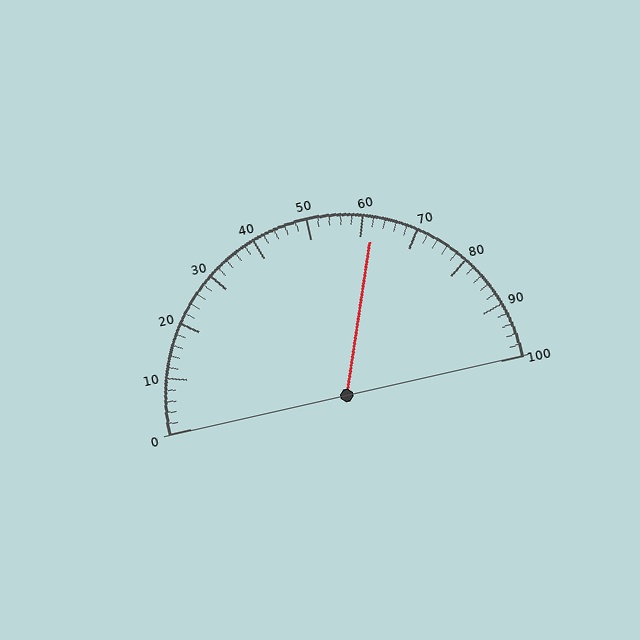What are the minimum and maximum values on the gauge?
The gauge ranges from 0 to 100.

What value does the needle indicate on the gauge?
The needle indicates approximately 62.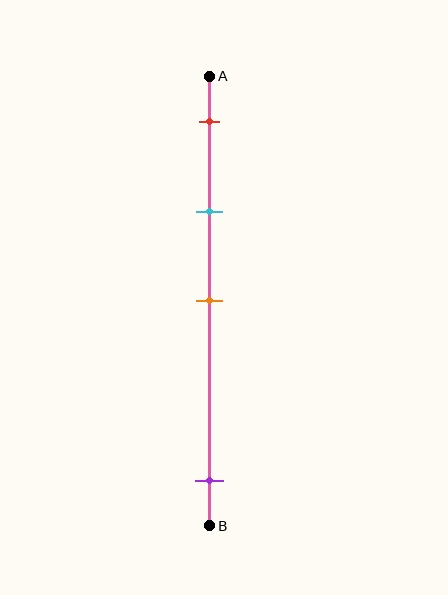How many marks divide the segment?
There are 4 marks dividing the segment.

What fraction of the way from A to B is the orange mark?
The orange mark is approximately 50% (0.5) of the way from A to B.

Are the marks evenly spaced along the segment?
No, the marks are not evenly spaced.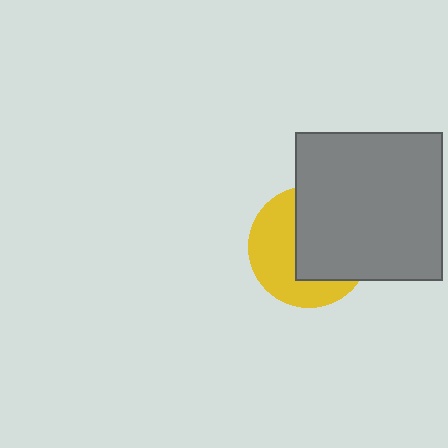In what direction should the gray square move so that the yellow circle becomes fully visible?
The gray square should move right. That is the shortest direction to clear the overlap and leave the yellow circle fully visible.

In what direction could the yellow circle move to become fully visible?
The yellow circle could move left. That would shift it out from behind the gray square entirely.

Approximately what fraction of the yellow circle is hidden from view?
Roughly 53% of the yellow circle is hidden behind the gray square.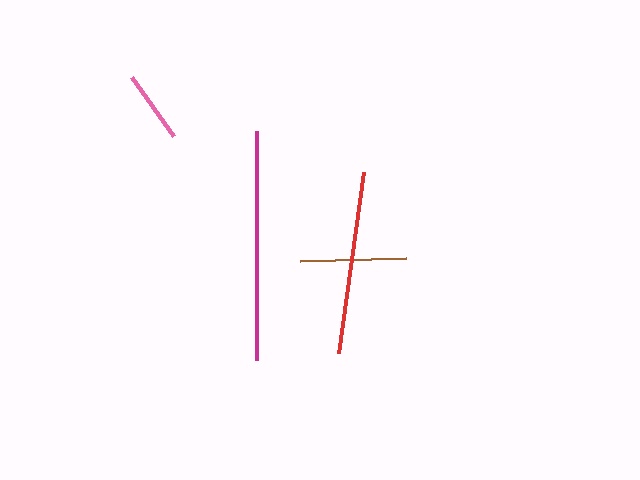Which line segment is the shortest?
The pink line is the shortest at approximately 73 pixels.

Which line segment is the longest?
The magenta line is the longest at approximately 229 pixels.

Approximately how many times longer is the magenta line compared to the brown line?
The magenta line is approximately 2.2 times the length of the brown line.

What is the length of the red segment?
The red segment is approximately 183 pixels long.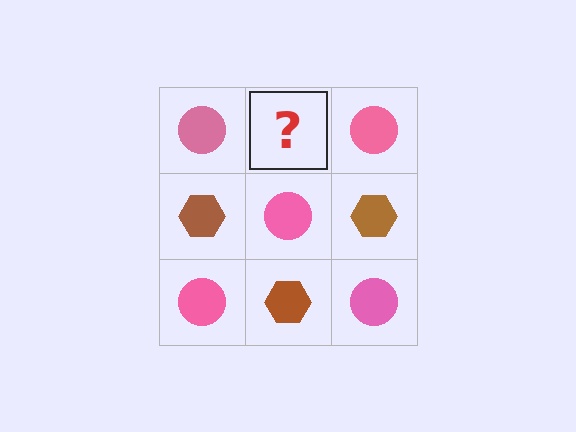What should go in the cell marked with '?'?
The missing cell should contain a brown hexagon.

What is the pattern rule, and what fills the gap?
The rule is that it alternates pink circle and brown hexagon in a checkerboard pattern. The gap should be filled with a brown hexagon.